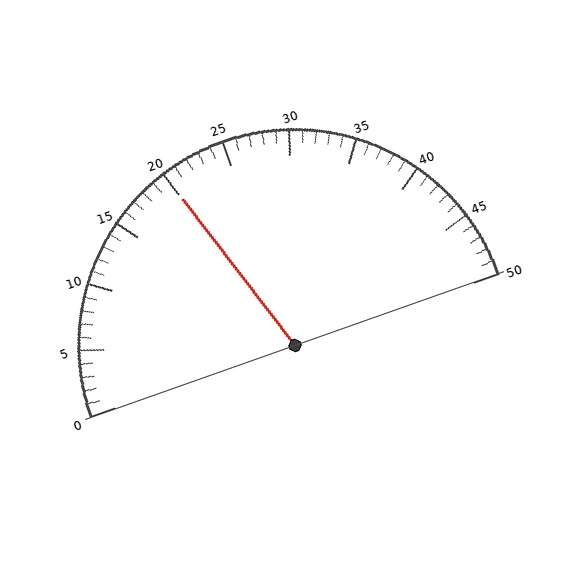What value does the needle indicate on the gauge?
The needle indicates approximately 20.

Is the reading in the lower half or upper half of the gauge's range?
The reading is in the lower half of the range (0 to 50).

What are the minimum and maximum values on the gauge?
The gauge ranges from 0 to 50.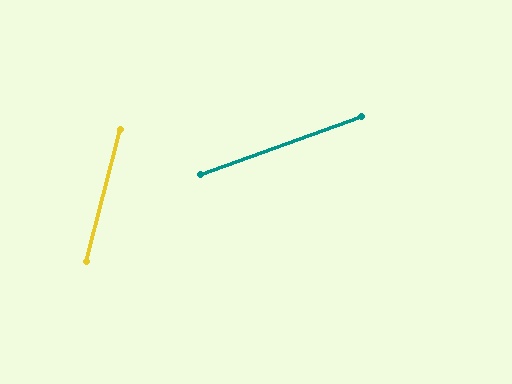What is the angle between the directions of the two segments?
Approximately 56 degrees.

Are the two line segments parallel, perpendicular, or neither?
Neither parallel nor perpendicular — they differ by about 56°.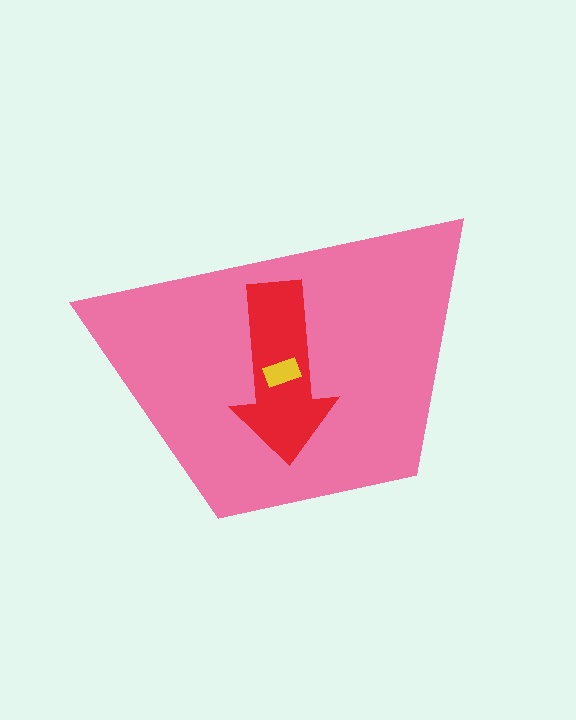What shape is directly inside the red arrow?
The yellow rectangle.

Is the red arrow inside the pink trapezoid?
Yes.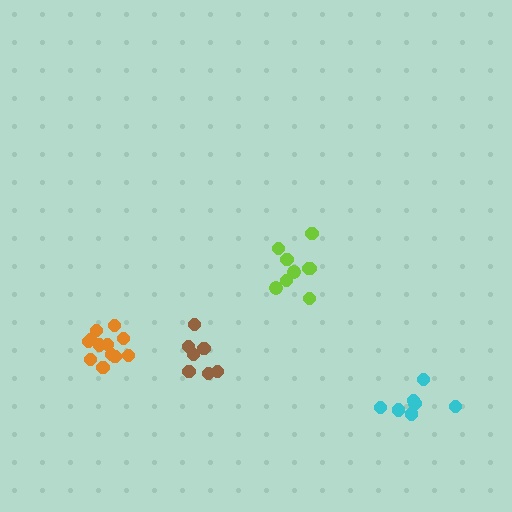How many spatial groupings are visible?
There are 4 spatial groupings.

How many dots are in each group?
Group 1: 12 dots, Group 2: 8 dots, Group 3: 7 dots, Group 4: 9 dots (36 total).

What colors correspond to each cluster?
The clusters are colored: orange, cyan, brown, lime.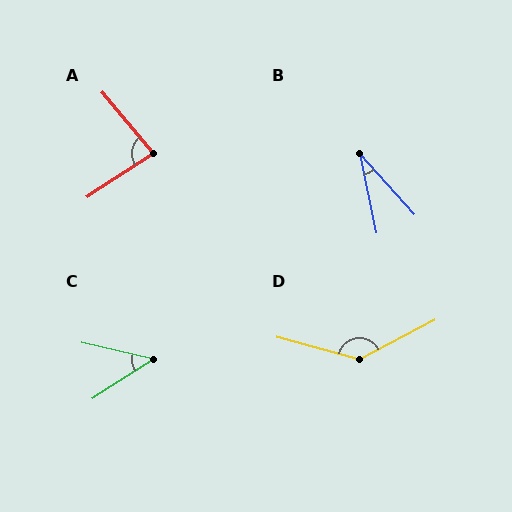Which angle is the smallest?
B, at approximately 30 degrees.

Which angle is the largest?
D, at approximately 137 degrees.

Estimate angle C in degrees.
Approximately 46 degrees.